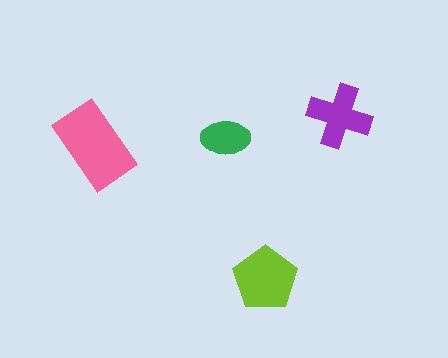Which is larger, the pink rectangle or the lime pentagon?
The pink rectangle.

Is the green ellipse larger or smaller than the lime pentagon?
Smaller.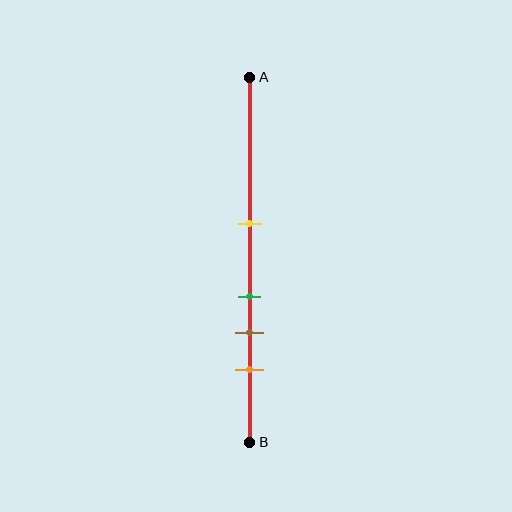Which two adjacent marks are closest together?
The green and brown marks are the closest adjacent pair.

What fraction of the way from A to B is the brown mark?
The brown mark is approximately 70% (0.7) of the way from A to B.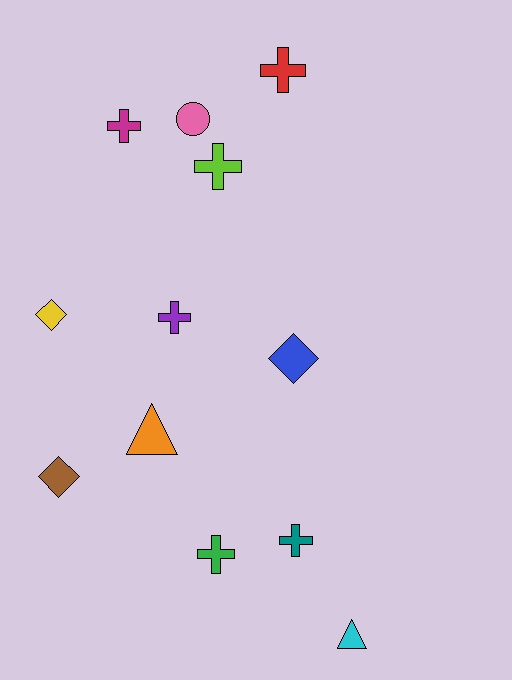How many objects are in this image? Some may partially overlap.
There are 12 objects.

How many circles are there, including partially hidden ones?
There is 1 circle.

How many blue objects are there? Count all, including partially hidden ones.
There is 1 blue object.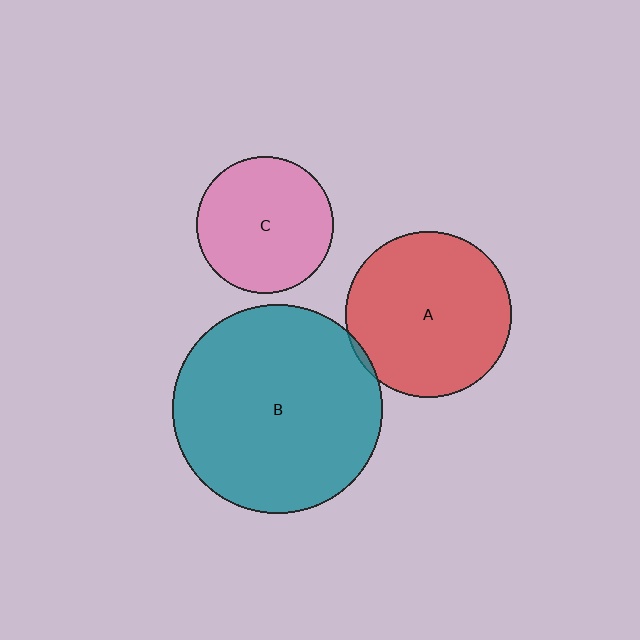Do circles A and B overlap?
Yes.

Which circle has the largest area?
Circle B (teal).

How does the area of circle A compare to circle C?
Approximately 1.5 times.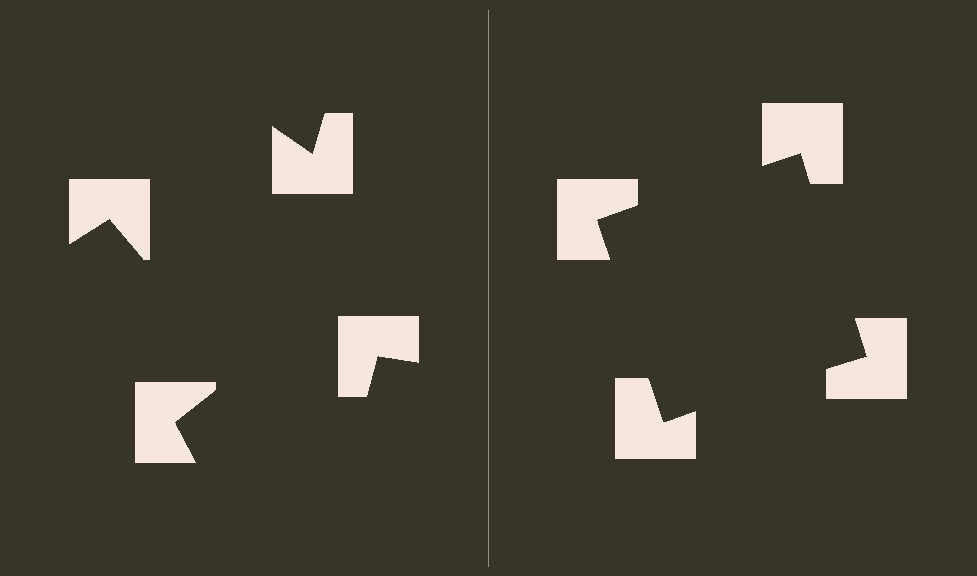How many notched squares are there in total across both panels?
8 — 4 on each side.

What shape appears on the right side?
An illusory square.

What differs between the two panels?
The notched squares are positioned identically on both sides; only the wedge orientations differ. On the right they align to a square; on the left they are misaligned.